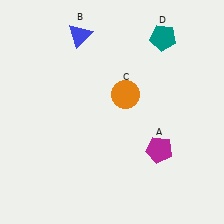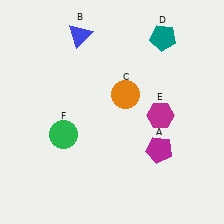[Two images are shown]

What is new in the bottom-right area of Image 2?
A magenta hexagon (E) was added in the bottom-right area of Image 2.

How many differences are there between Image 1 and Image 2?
There are 2 differences between the two images.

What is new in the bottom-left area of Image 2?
A green circle (F) was added in the bottom-left area of Image 2.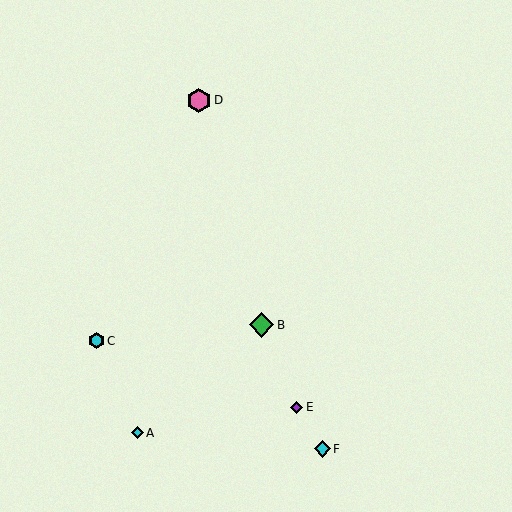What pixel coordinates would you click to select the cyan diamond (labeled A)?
Click at (137, 433) to select the cyan diamond A.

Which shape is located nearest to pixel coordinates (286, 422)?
The purple diamond (labeled E) at (297, 407) is nearest to that location.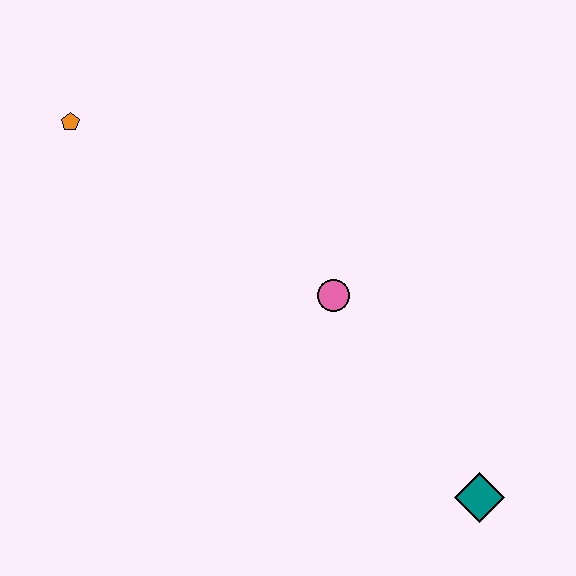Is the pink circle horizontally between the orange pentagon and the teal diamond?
Yes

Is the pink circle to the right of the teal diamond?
No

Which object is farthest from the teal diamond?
The orange pentagon is farthest from the teal diamond.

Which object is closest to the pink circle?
The teal diamond is closest to the pink circle.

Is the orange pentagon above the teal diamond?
Yes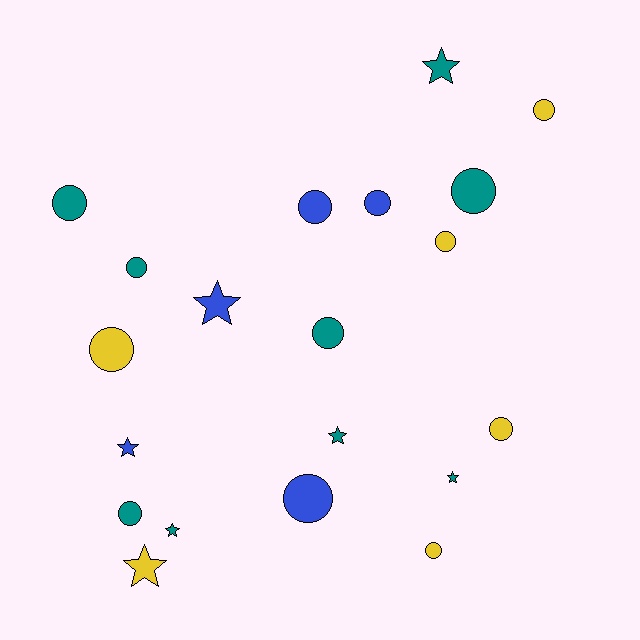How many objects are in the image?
There are 20 objects.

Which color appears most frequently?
Teal, with 9 objects.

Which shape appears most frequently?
Circle, with 13 objects.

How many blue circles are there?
There are 3 blue circles.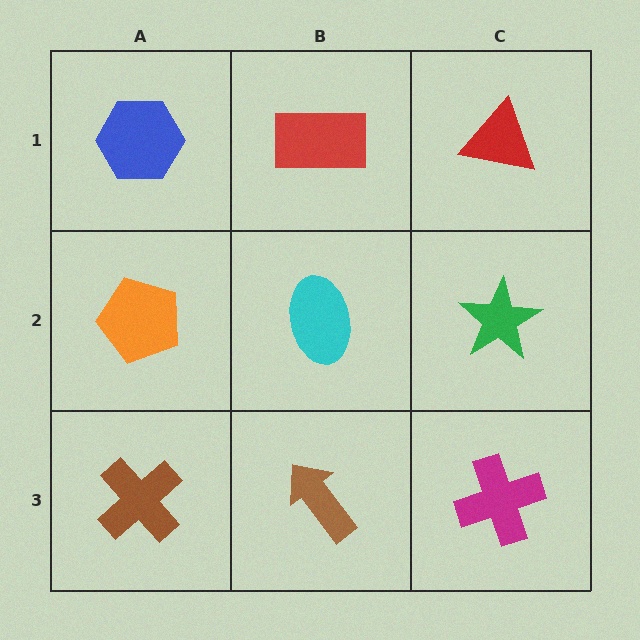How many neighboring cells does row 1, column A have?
2.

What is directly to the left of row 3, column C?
A brown arrow.